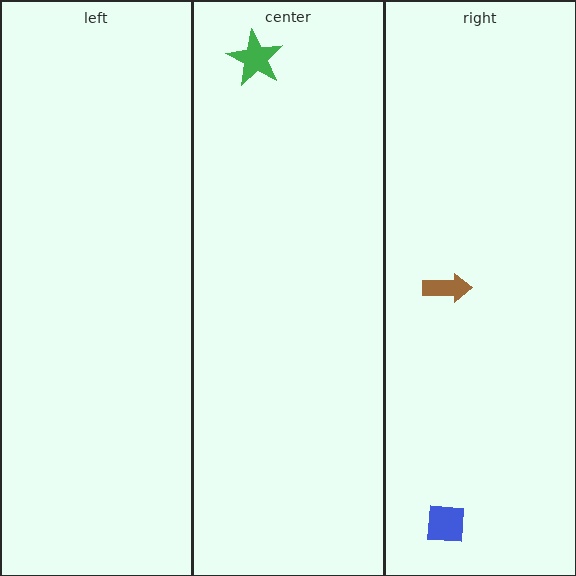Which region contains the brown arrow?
The right region.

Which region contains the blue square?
The right region.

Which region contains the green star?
The center region.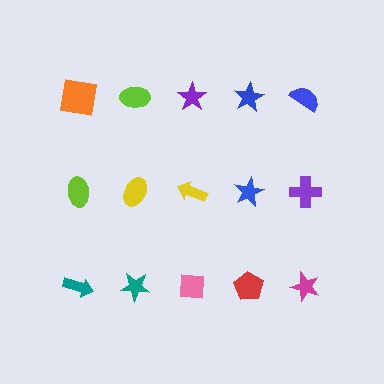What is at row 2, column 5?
A purple cross.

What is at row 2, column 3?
A yellow arrow.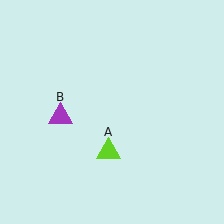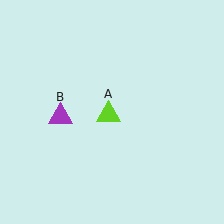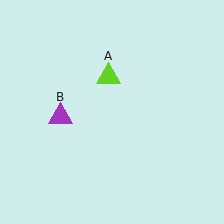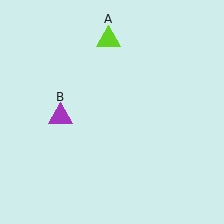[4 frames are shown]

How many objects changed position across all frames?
1 object changed position: lime triangle (object A).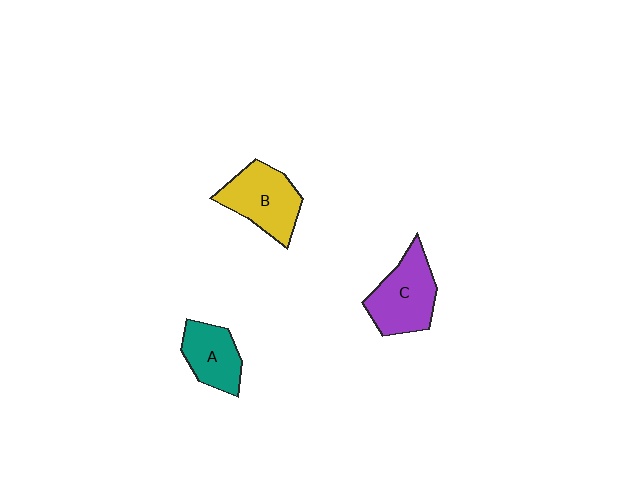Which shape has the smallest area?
Shape A (teal).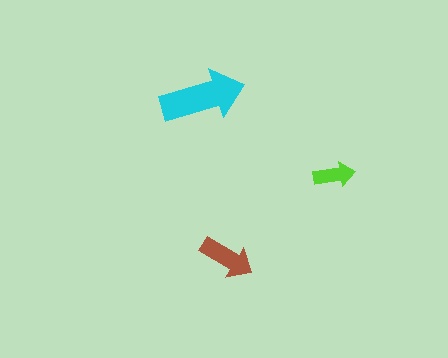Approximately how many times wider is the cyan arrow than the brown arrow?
About 1.5 times wider.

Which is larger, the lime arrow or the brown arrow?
The brown one.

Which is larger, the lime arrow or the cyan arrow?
The cyan one.